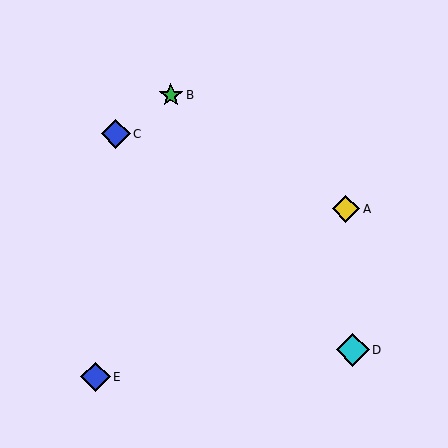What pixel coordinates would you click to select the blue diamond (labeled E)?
Click at (95, 377) to select the blue diamond E.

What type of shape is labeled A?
Shape A is a yellow diamond.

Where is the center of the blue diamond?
The center of the blue diamond is at (95, 377).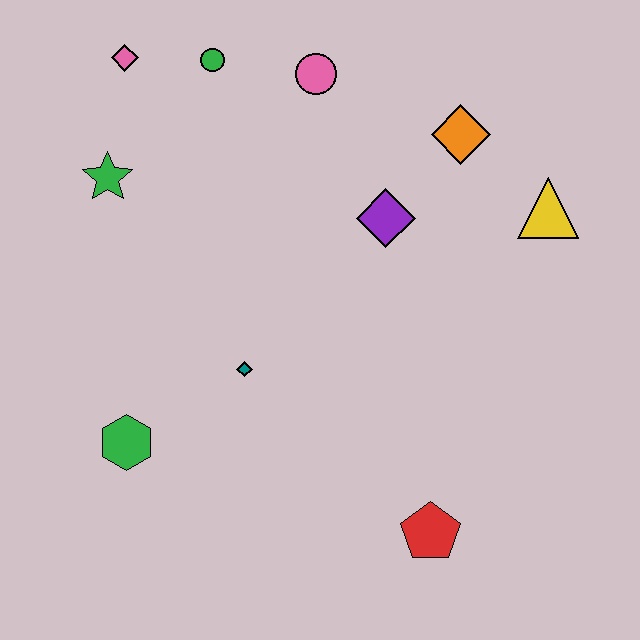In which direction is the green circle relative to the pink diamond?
The green circle is to the right of the pink diamond.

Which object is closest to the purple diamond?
The orange diamond is closest to the purple diamond.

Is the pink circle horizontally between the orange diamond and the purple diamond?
No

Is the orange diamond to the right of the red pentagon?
Yes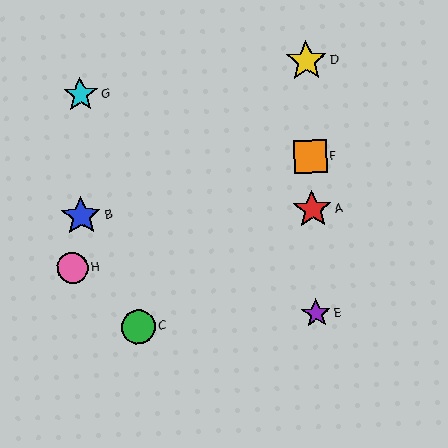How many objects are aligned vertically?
4 objects (A, D, E, F) are aligned vertically.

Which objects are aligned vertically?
Objects A, D, E, F are aligned vertically.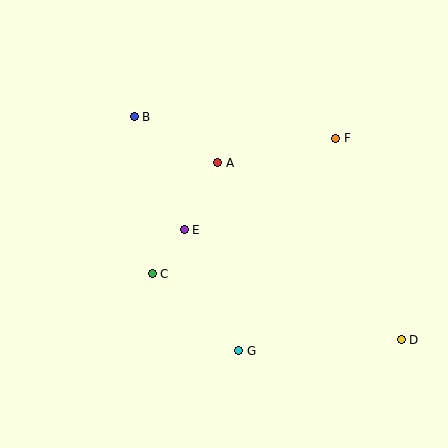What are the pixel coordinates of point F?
Point F is at (336, 138).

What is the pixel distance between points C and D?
The distance between C and D is 257 pixels.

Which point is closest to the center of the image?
Point E at (184, 230) is closest to the center.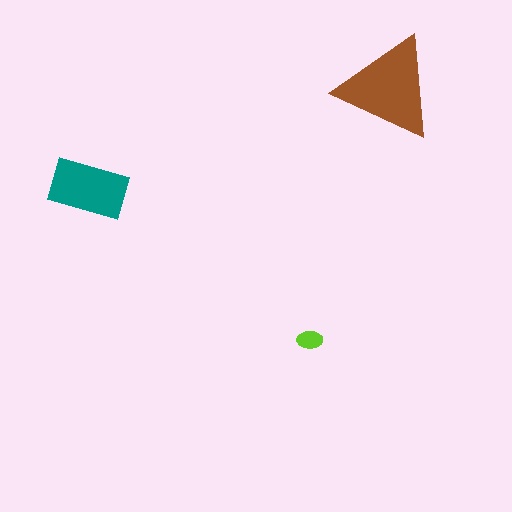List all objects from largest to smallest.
The brown triangle, the teal rectangle, the lime ellipse.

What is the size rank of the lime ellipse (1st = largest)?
3rd.